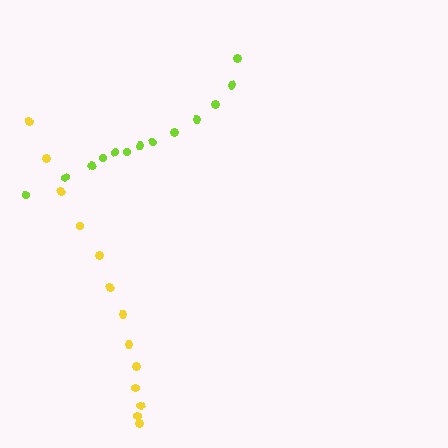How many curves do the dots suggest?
There are 2 distinct paths.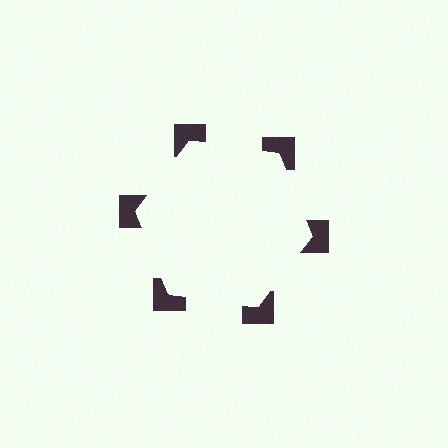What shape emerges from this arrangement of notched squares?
An illusory hexagon — its edges are inferred from the aligned wedge cuts in the notched squares, not physically drawn.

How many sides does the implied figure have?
6 sides.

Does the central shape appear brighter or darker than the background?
It typically appears slightly brighter than the background, even though no actual brightness change is drawn.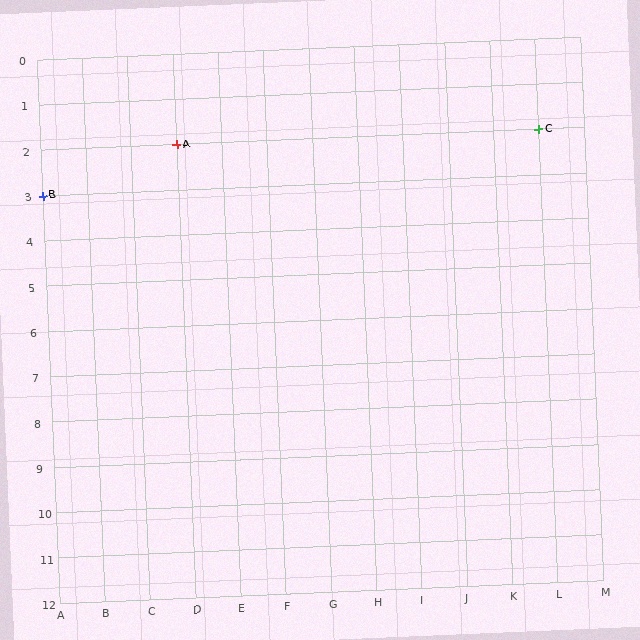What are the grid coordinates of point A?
Point A is at grid coordinates (D, 2).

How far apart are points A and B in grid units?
Points A and B are 3 columns and 1 row apart (about 3.2 grid units diagonally).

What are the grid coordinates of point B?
Point B is at grid coordinates (A, 3).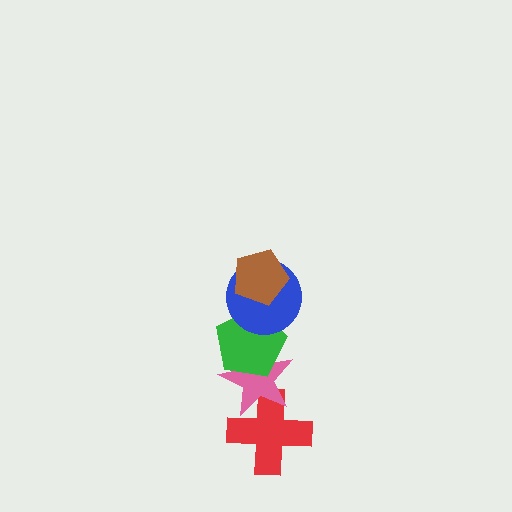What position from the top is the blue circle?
The blue circle is 2nd from the top.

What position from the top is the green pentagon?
The green pentagon is 3rd from the top.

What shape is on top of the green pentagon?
The blue circle is on top of the green pentagon.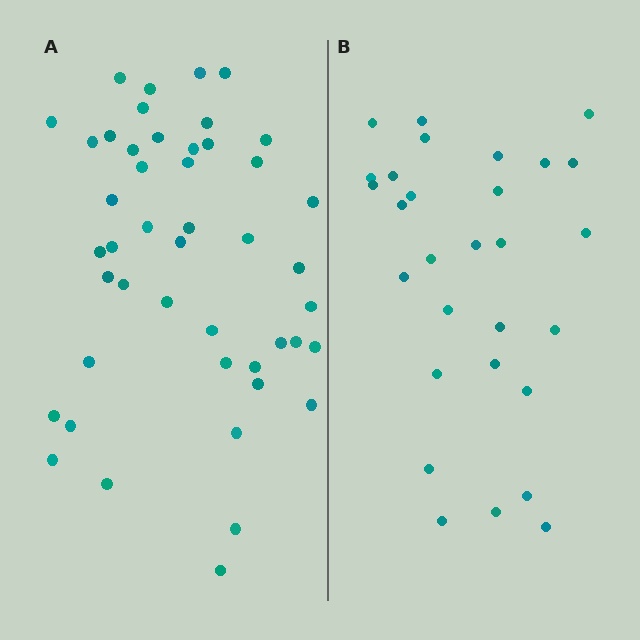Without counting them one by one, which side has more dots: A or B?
Region A (the left region) has more dots.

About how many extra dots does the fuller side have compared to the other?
Region A has approximately 15 more dots than region B.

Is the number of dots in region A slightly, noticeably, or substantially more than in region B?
Region A has substantially more. The ratio is roughly 1.6 to 1.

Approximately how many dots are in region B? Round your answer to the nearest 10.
About 30 dots. (The exact count is 29, which rounds to 30.)